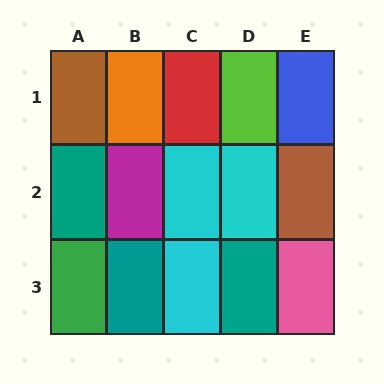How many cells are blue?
1 cell is blue.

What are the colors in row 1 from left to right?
Brown, orange, red, lime, blue.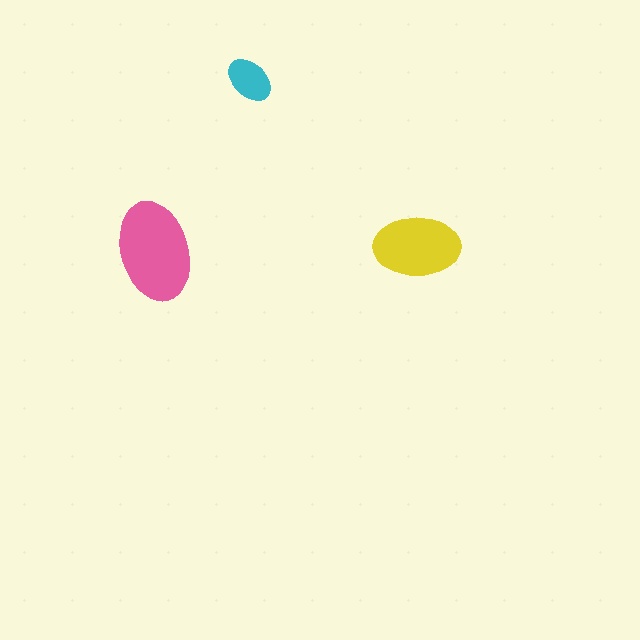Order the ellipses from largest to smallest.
the pink one, the yellow one, the cyan one.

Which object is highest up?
The cyan ellipse is topmost.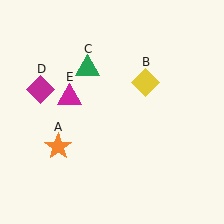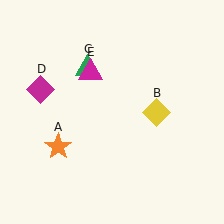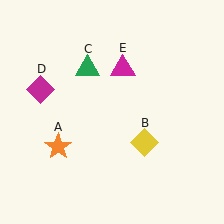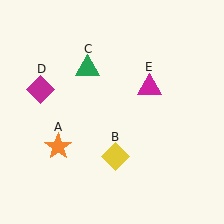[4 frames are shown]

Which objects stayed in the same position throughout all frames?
Orange star (object A) and green triangle (object C) and magenta diamond (object D) remained stationary.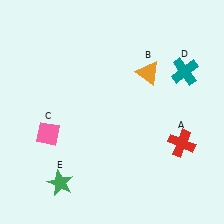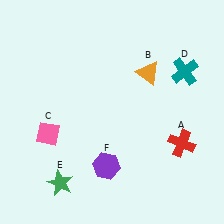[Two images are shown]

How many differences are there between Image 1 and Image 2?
There is 1 difference between the two images.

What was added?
A purple hexagon (F) was added in Image 2.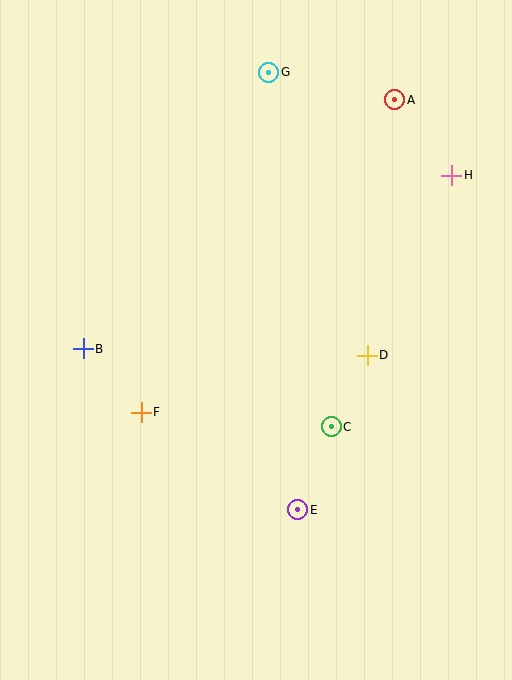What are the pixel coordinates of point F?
Point F is at (141, 412).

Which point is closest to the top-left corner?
Point G is closest to the top-left corner.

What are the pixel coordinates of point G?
Point G is at (269, 72).